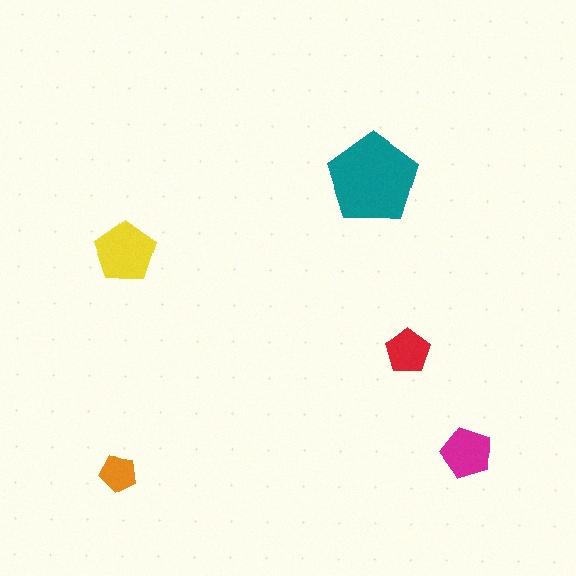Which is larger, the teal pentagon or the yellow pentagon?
The teal one.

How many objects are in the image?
There are 5 objects in the image.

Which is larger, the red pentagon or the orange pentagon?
The red one.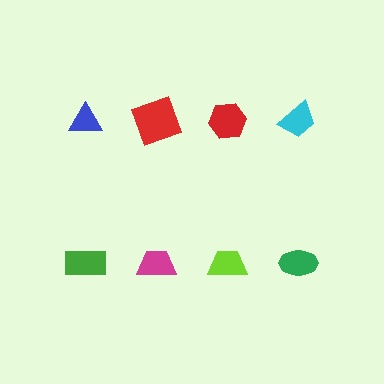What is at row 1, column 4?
A cyan trapezoid.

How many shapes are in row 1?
4 shapes.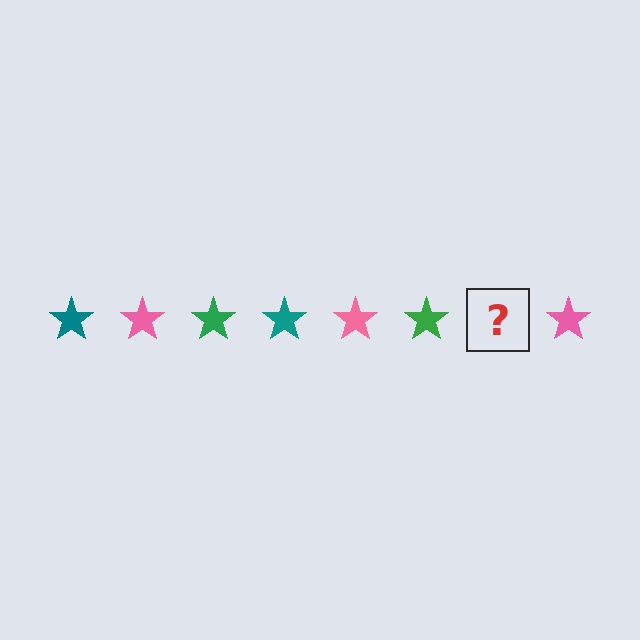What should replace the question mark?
The question mark should be replaced with a teal star.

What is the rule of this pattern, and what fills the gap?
The rule is that the pattern cycles through teal, pink, green stars. The gap should be filled with a teal star.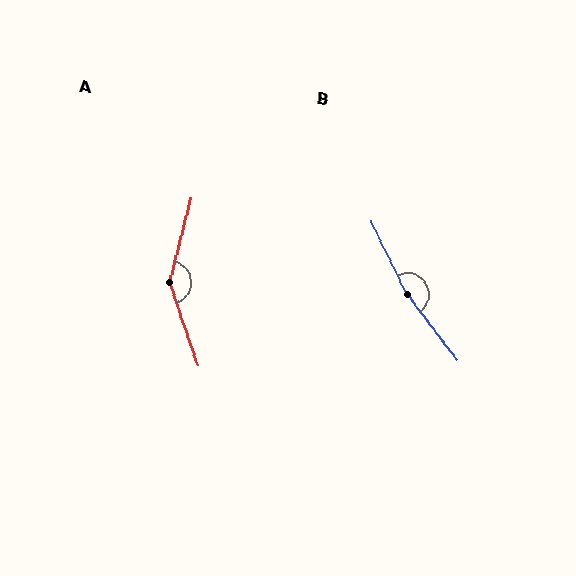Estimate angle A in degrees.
Approximately 147 degrees.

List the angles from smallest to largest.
A (147°), B (169°).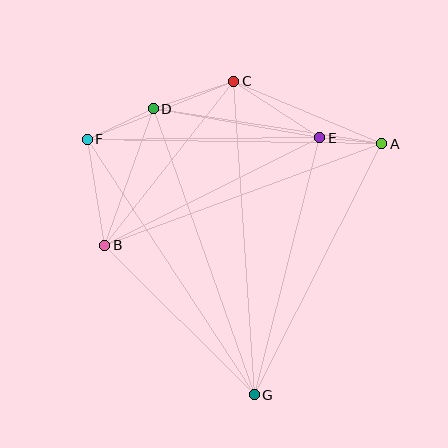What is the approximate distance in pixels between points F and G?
The distance between F and G is approximately 305 pixels.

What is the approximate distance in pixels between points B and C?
The distance between B and C is approximately 208 pixels.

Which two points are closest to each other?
Points A and E are closest to each other.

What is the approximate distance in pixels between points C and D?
The distance between C and D is approximately 85 pixels.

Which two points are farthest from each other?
Points C and G are farthest from each other.